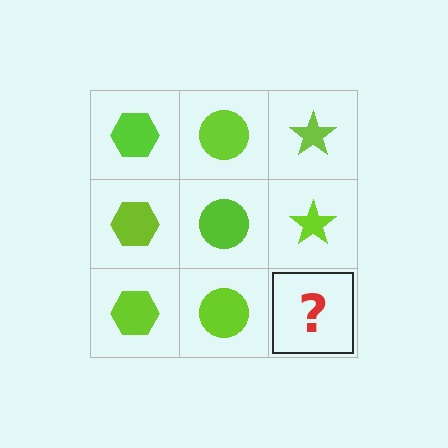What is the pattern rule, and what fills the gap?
The rule is that each column has a consistent shape. The gap should be filled with a lime star.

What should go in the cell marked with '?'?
The missing cell should contain a lime star.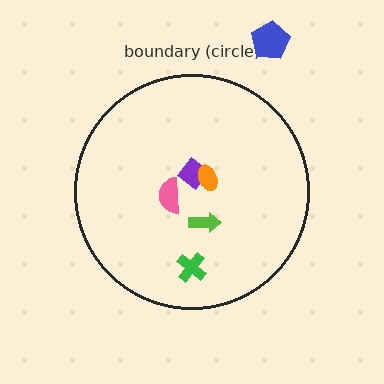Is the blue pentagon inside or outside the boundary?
Outside.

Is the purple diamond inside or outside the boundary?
Inside.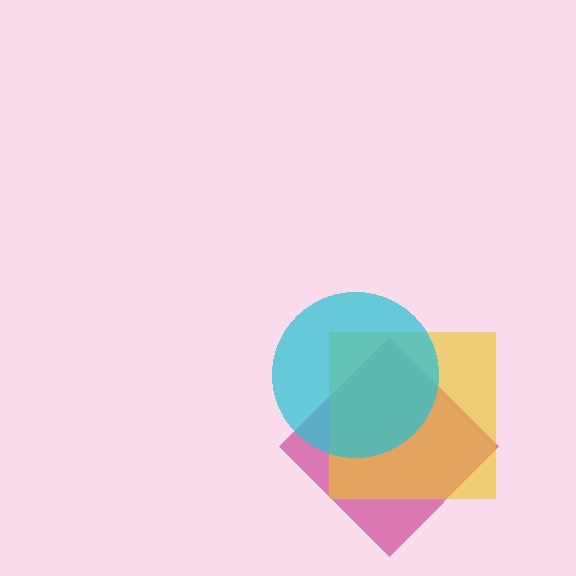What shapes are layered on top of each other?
The layered shapes are: a magenta diamond, a yellow square, a cyan circle.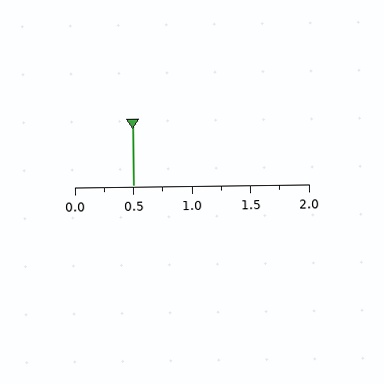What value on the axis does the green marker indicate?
The marker indicates approximately 0.5.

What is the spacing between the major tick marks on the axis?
The major ticks are spaced 0.5 apart.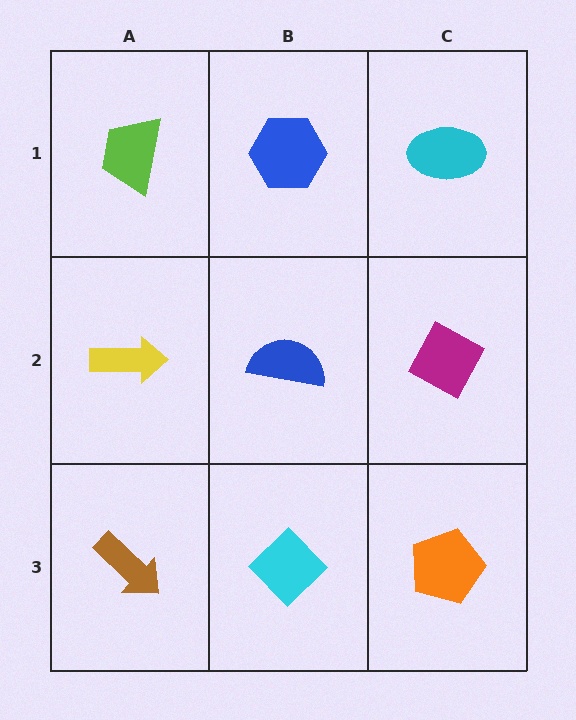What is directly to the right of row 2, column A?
A blue semicircle.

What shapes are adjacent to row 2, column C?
A cyan ellipse (row 1, column C), an orange pentagon (row 3, column C), a blue semicircle (row 2, column B).